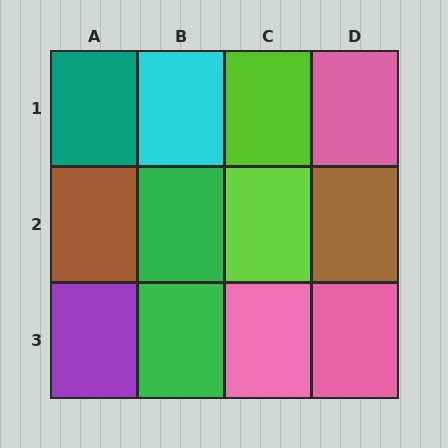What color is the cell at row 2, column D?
Brown.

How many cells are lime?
2 cells are lime.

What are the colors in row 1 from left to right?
Teal, cyan, lime, pink.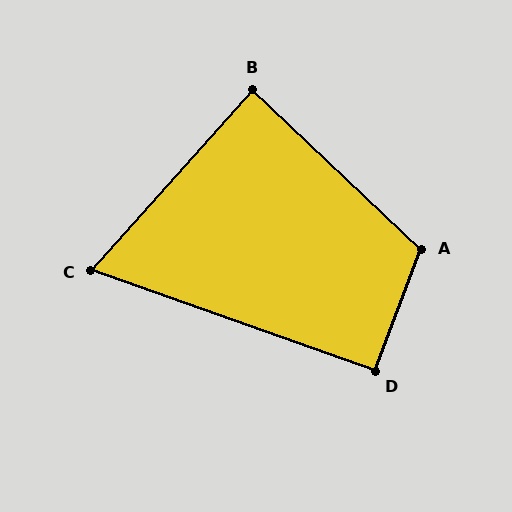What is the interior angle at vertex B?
Approximately 89 degrees (approximately right).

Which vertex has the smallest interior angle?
C, at approximately 68 degrees.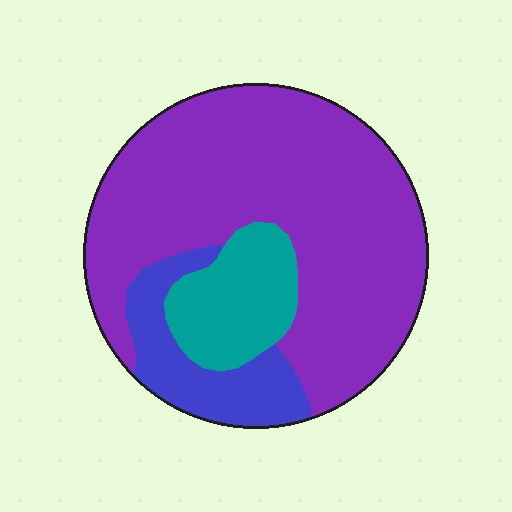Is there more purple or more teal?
Purple.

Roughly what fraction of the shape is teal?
Teal covers roughly 15% of the shape.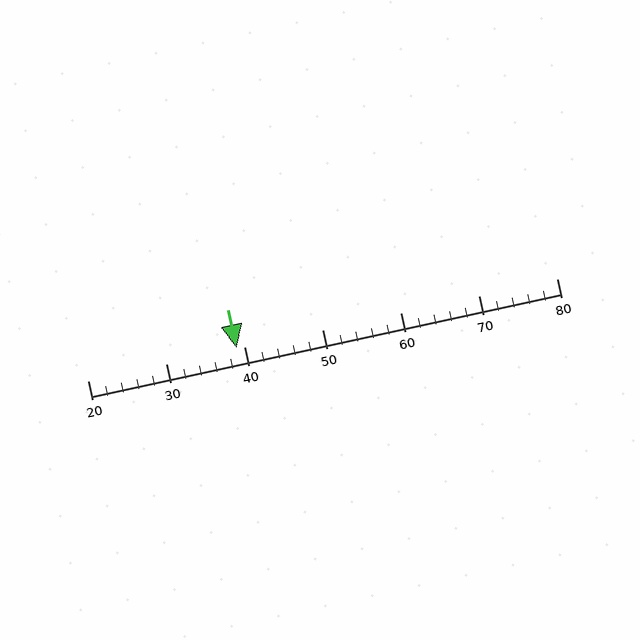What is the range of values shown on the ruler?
The ruler shows values from 20 to 80.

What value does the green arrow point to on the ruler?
The green arrow points to approximately 39.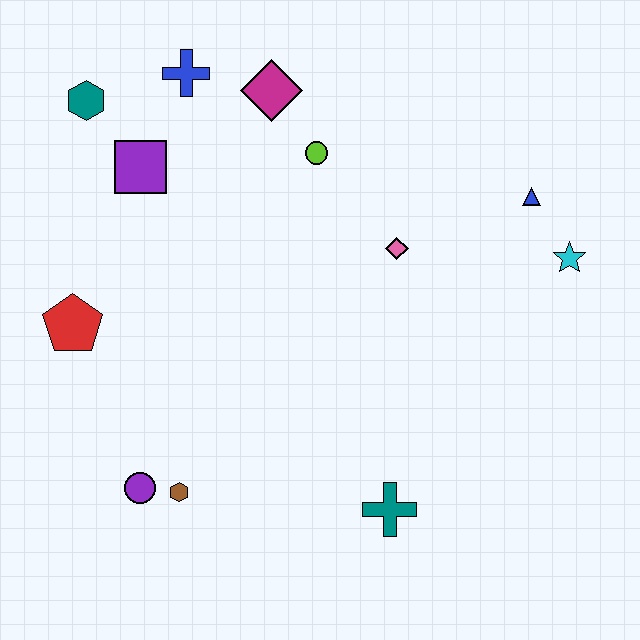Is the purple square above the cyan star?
Yes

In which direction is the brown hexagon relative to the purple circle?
The brown hexagon is to the right of the purple circle.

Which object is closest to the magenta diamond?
The lime circle is closest to the magenta diamond.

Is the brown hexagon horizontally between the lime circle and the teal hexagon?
Yes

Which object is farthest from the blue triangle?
The purple circle is farthest from the blue triangle.